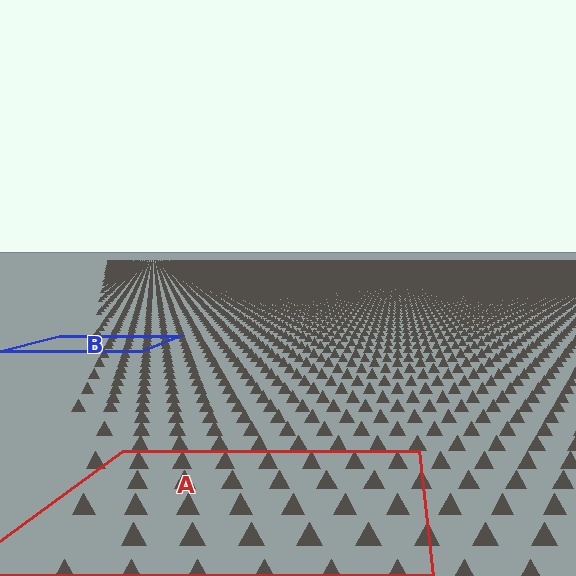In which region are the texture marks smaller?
The texture marks are smaller in region B, because it is farther away.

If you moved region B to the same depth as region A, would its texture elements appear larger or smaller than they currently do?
They would appear larger. At a closer depth, the same texture elements are projected at a bigger on-screen size.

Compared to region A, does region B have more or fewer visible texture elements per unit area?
Region B has more texture elements per unit area — they are packed more densely because it is farther away.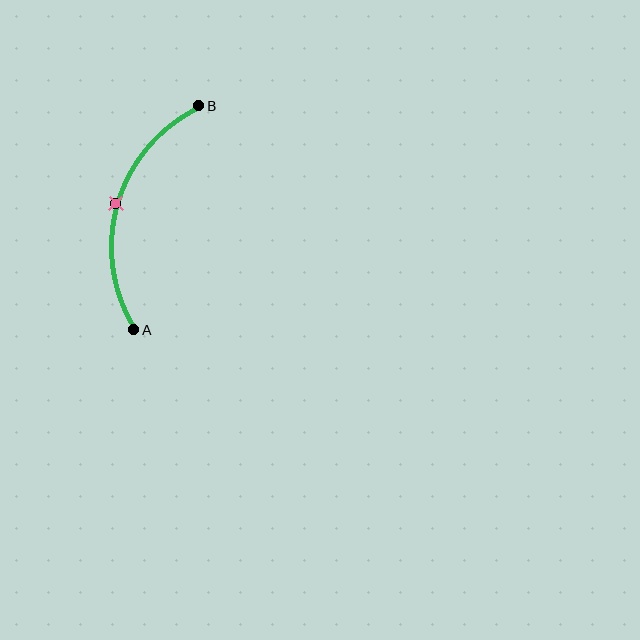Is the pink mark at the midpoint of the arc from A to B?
Yes. The pink mark lies on the arc at equal arc-length from both A and B — it is the arc midpoint.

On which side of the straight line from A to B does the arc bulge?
The arc bulges to the left of the straight line connecting A and B.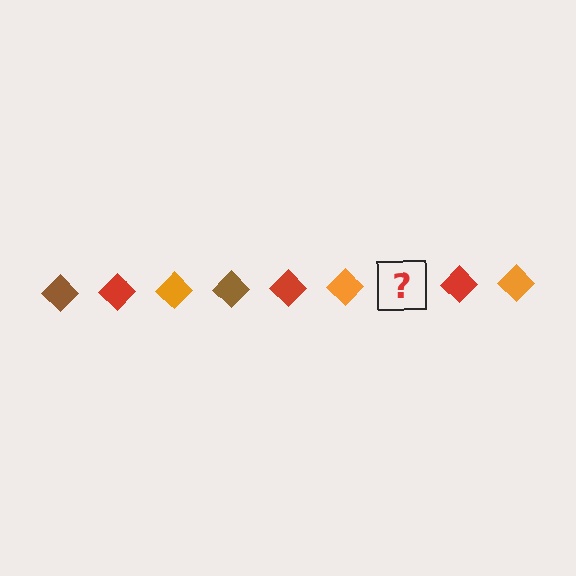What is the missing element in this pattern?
The missing element is a brown diamond.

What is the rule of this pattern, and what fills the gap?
The rule is that the pattern cycles through brown, red, orange diamonds. The gap should be filled with a brown diamond.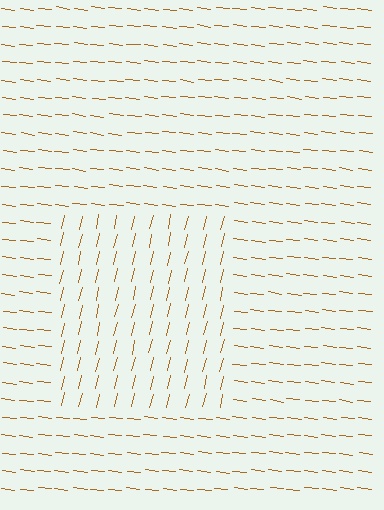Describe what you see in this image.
The image is filled with small brown line segments. A rectangle region in the image has lines oriented differently from the surrounding lines, creating a visible texture boundary.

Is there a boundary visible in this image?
Yes, there is a texture boundary formed by a change in line orientation.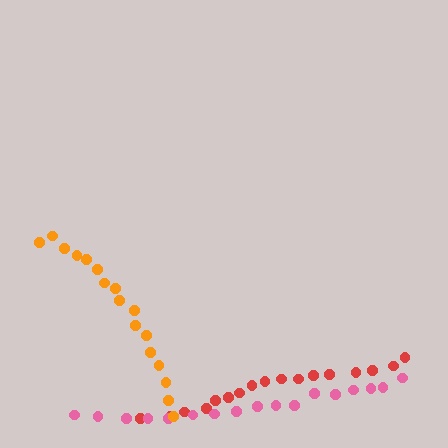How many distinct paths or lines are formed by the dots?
There are 3 distinct paths.